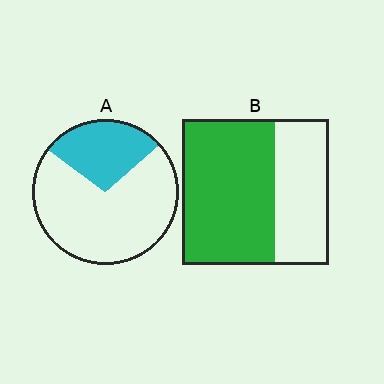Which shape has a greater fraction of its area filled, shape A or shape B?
Shape B.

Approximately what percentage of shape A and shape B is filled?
A is approximately 30% and B is approximately 65%.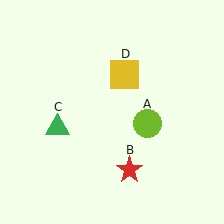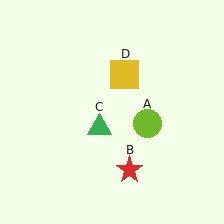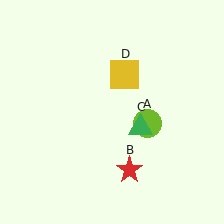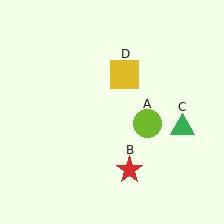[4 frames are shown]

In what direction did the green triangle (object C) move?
The green triangle (object C) moved right.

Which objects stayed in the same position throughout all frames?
Lime circle (object A) and red star (object B) and yellow square (object D) remained stationary.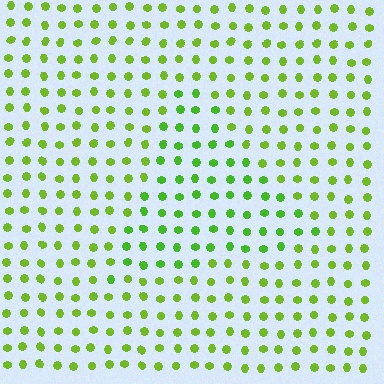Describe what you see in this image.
The image is filled with small lime elements in a uniform arrangement. A triangle-shaped region is visible where the elements are tinted to a slightly different hue, forming a subtle color boundary.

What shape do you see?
I see a triangle.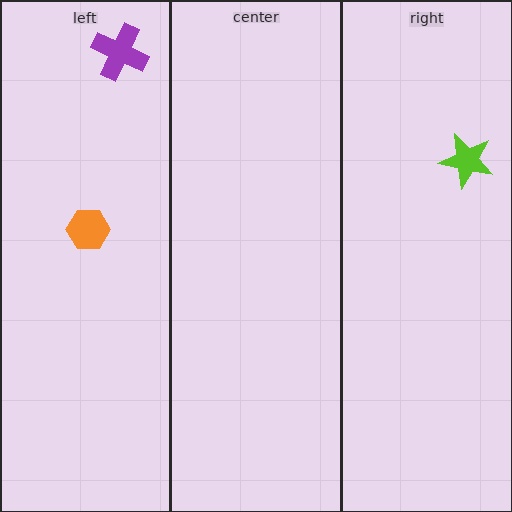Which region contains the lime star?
The right region.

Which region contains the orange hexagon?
The left region.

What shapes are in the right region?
The lime star.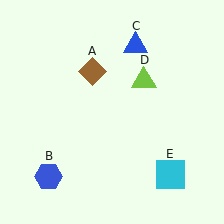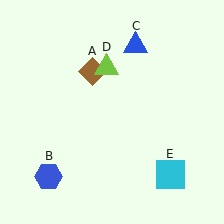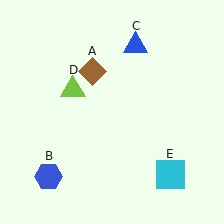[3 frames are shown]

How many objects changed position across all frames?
1 object changed position: lime triangle (object D).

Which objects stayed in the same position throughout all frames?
Brown diamond (object A) and blue hexagon (object B) and blue triangle (object C) and cyan square (object E) remained stationary.